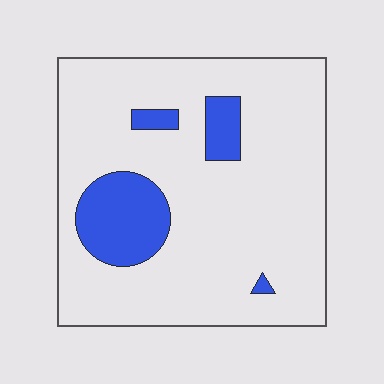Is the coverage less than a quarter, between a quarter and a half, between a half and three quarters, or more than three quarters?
Less than a quarter.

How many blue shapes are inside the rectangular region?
4.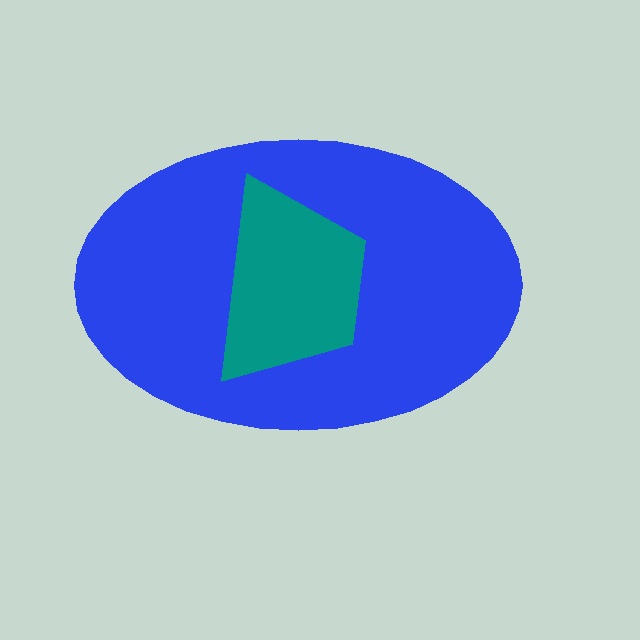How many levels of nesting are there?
2.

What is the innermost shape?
The teal trapezoid.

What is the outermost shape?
The blue ellipse.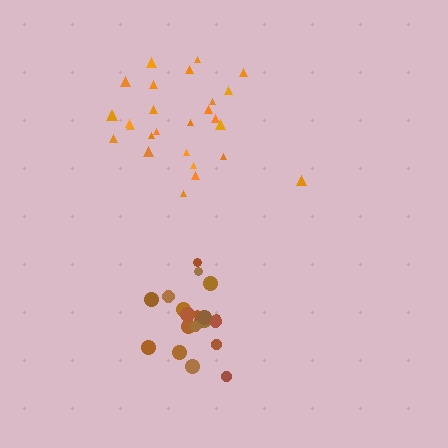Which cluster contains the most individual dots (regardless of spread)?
Orange (27).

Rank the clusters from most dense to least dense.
brown, orange.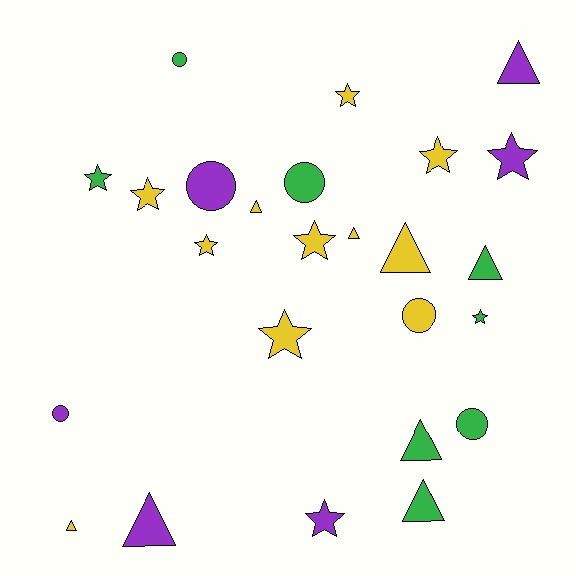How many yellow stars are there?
There are 6 yellow stars.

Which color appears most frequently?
Yellow, with 11 objects.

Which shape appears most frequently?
Star, with 10 objects.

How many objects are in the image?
There are 25 objects.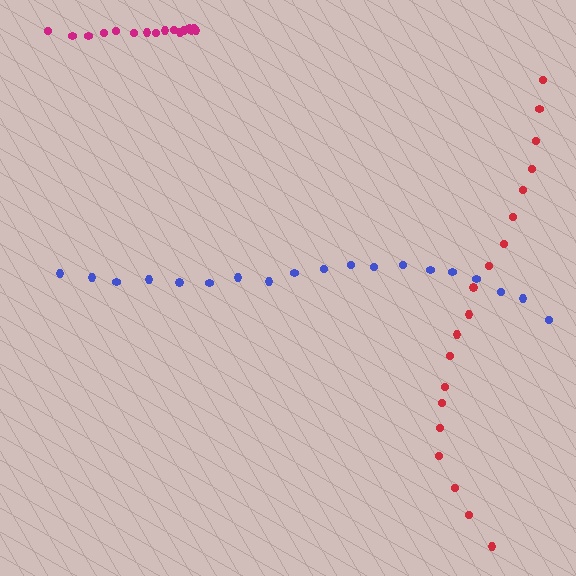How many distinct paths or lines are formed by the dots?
There are 3 distinct paths.